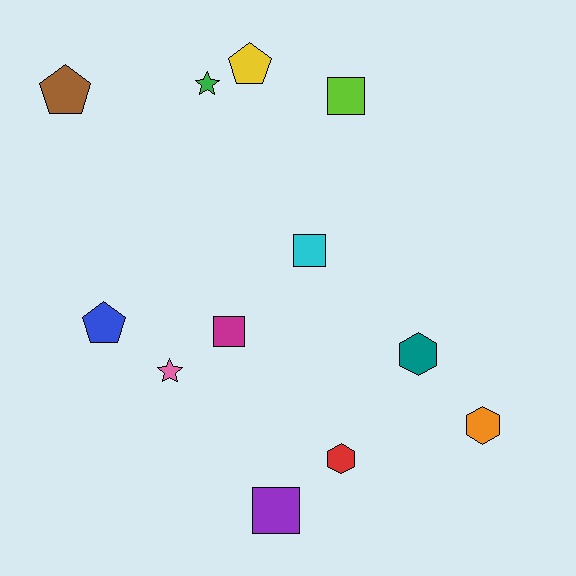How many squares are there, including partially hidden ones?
There are 4 squares.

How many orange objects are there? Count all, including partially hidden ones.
There is 1 orange object.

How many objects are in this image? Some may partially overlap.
There are 12 objects.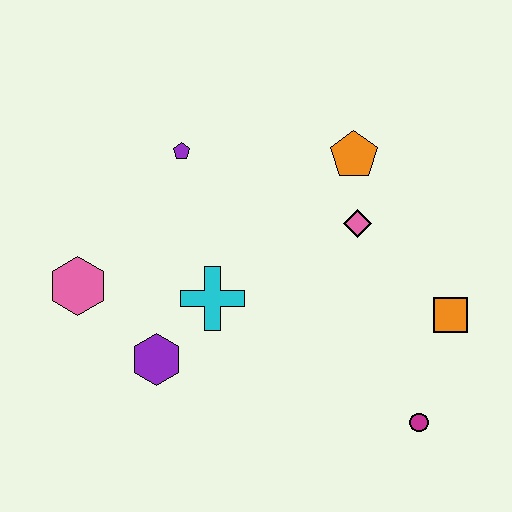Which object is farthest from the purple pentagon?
The magenta circle is farthest from the purple pentagon.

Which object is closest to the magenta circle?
The orange square is closest to the magenta circle.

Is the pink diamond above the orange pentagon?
No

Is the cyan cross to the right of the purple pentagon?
Yes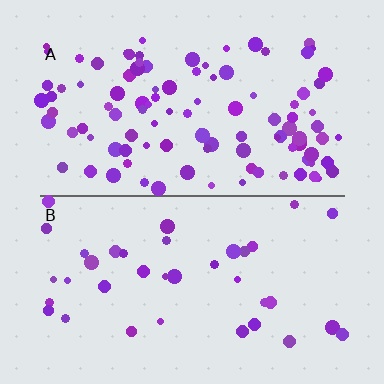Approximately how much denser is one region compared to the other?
Approximately 2.8× — region A over region B.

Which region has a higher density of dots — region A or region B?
A (the top).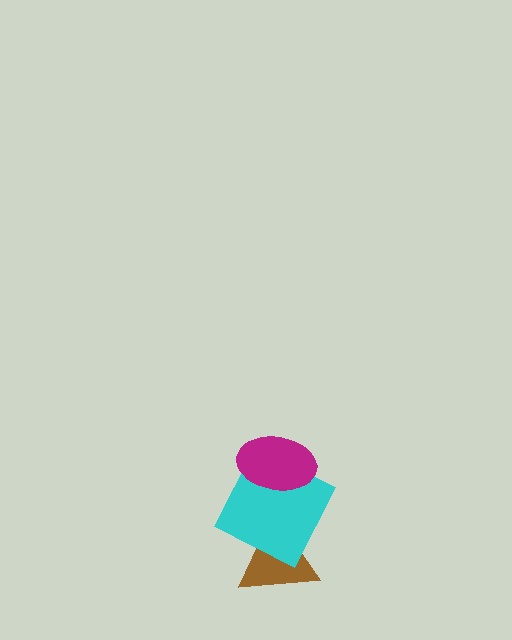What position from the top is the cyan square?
The cyan square is 2nd from the top.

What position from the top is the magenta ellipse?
The magenta ellipse is 1st from the top.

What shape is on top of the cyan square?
The magenta ellipse is on top of the cyan square.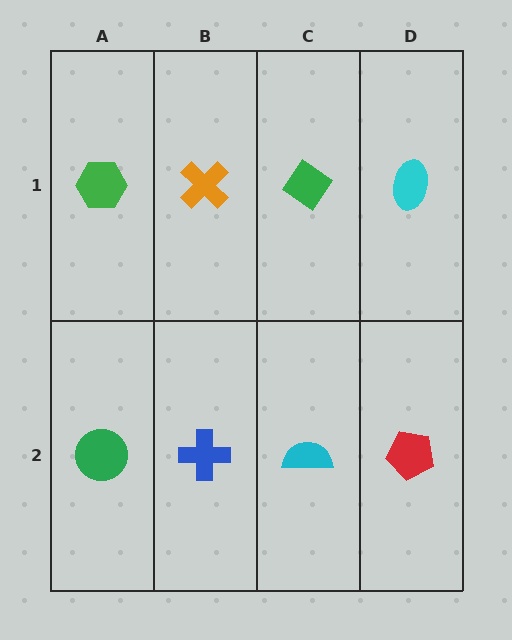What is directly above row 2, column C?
A green diamond.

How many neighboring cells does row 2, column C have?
3.